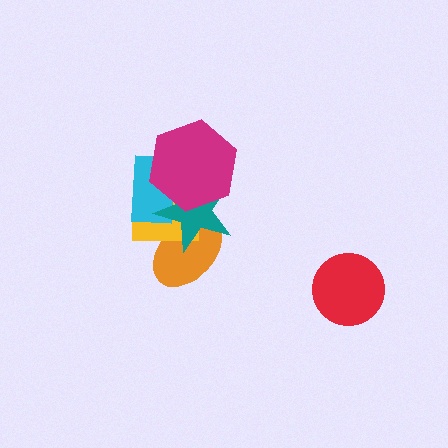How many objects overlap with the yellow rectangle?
4 objects overlap with the yellow rectangle.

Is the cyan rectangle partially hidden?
Yes, it is partially covered by another shape.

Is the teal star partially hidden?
Yes, it is partially covered by another shape.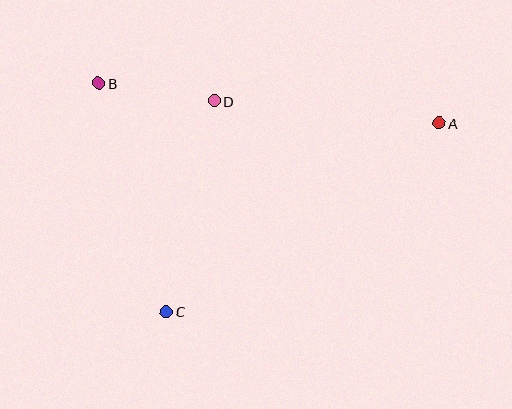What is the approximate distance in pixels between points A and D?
The distance between A and D is approximately 226 pixels.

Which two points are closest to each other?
Points B and D are closest to each other.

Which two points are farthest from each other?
Points A and B are farthest from each other.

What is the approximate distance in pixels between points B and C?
The distance between B and C is approximately 238 pixels.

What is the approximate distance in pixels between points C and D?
The distance between C and D is approximately 216 pixels.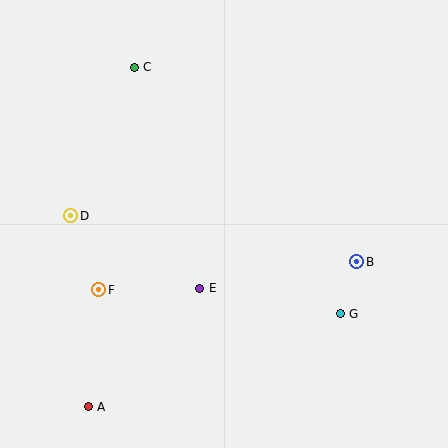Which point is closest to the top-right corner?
Point B is closest to the top-right corner.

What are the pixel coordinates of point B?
Point B is at (357, 262).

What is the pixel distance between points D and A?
The distance between D and A is 192 pixels.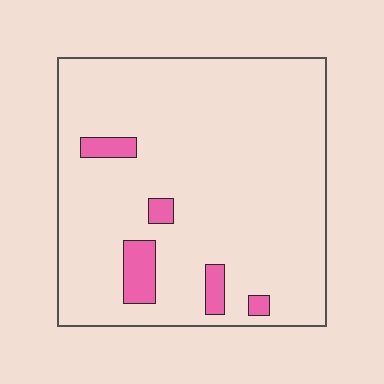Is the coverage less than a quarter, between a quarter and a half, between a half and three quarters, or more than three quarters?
Less than a quarter.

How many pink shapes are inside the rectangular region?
5.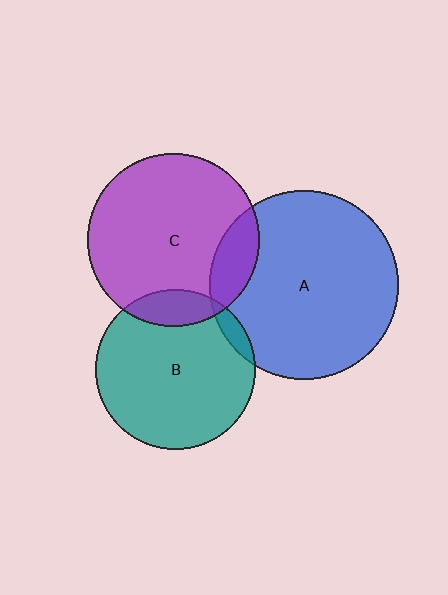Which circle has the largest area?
Circle A (blue).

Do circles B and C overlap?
Yes.